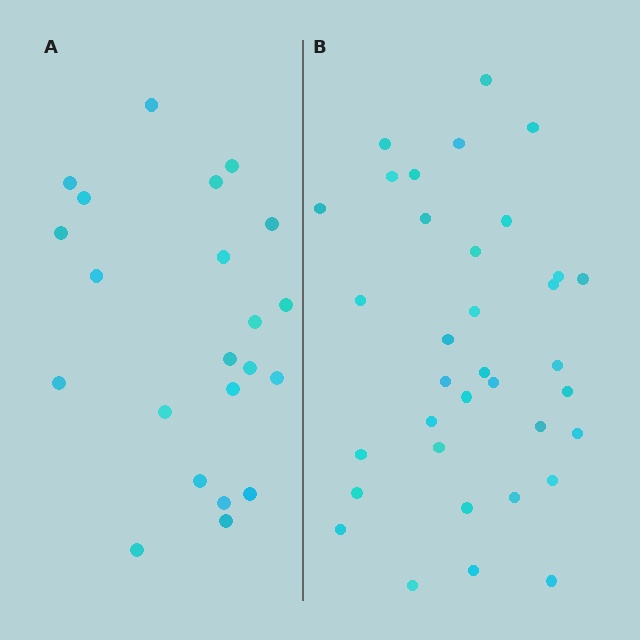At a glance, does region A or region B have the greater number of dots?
Region B (the right region) has more dots.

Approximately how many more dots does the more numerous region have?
Region B has approximately 15 more dots than region A.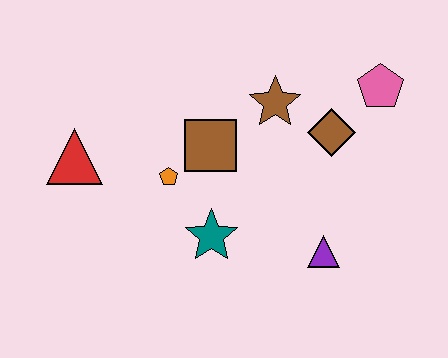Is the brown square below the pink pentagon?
Yes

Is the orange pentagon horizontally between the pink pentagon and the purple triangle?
No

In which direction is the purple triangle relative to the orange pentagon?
The purple triangle is to the right of the orange pentagon.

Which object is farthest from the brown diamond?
The red triangle is farthest from the brown diamond.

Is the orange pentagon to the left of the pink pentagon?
Yes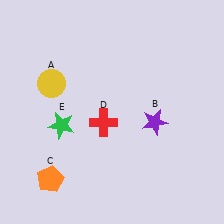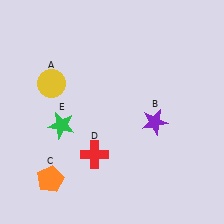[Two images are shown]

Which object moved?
The red cross (D) moved down.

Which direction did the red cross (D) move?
The red cross (D) moved down.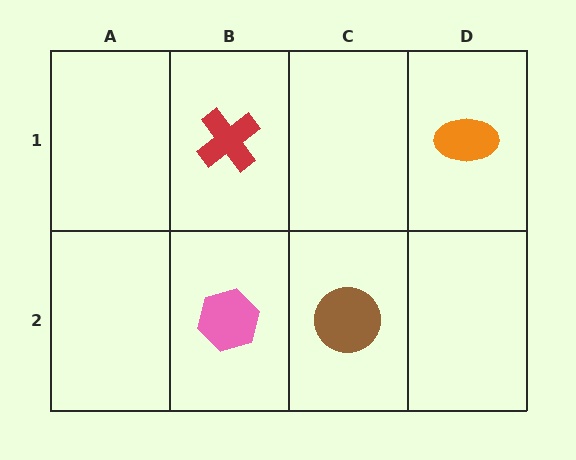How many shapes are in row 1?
2 shapes.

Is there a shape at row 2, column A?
No, that cell is empty.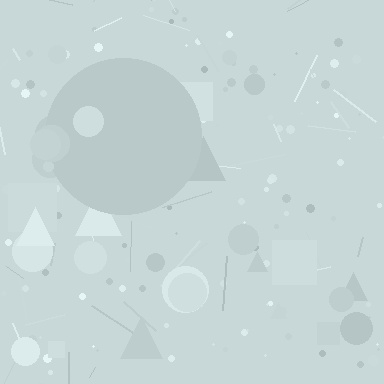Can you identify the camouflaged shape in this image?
The camouflaged shape is a circle.